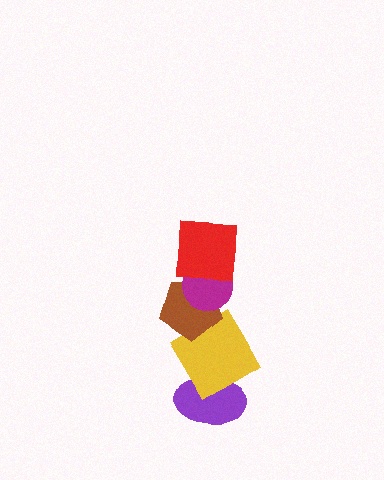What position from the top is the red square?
The red square is 1st from the top.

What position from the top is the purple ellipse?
The purple ellipse is 5th from the top.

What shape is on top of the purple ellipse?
The yellow diamond is on top of the purple ellipse.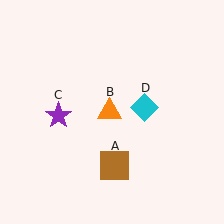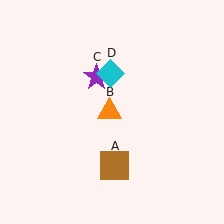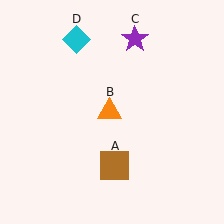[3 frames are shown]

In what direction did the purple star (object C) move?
The purple star (object C) moved up and to the right.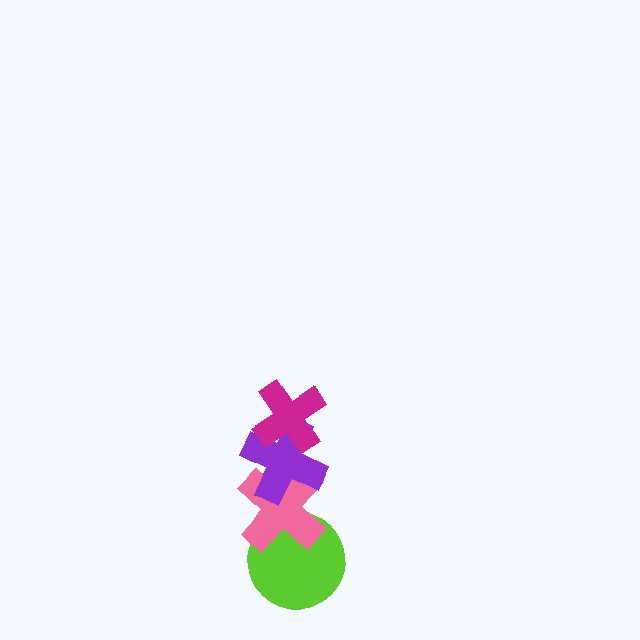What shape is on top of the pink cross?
The purple cross is on top of the pink cross.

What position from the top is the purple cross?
The purple cross is 2nd from the top.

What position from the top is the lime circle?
The lime circle is 4th from the top.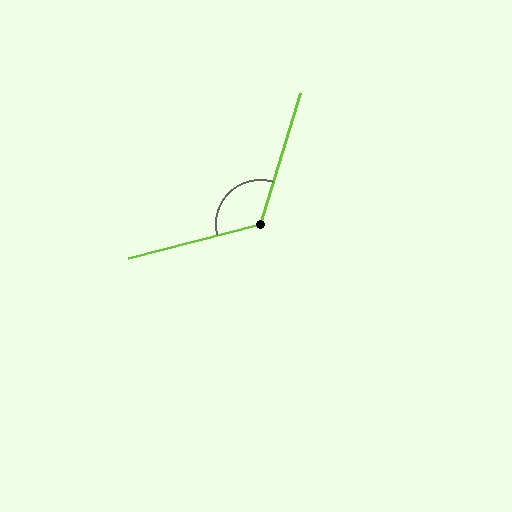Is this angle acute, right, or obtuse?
It is obtuse.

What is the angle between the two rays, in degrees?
Approximately 121 degrees.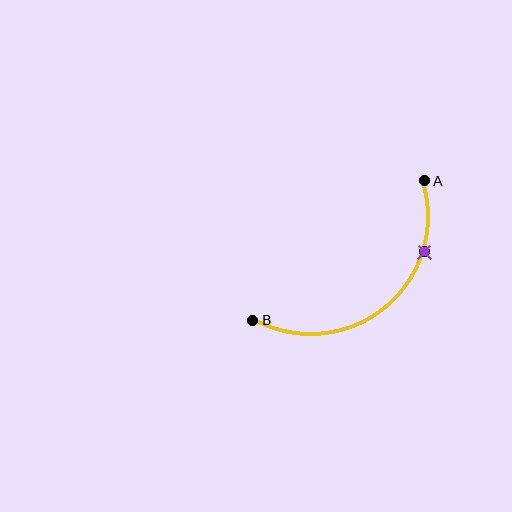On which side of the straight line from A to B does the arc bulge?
The arc bulges below and to the right of the straight line connecting A and B.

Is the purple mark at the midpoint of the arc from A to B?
No. The purple mark lies on the arc but is closer to endpoint A. The arc midpoint would be at the point on the curve equidistant along the arc from both A and B.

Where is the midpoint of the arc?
The arc midpoint is the point on the curve farthest from the straight line joining A and B. It sits below and to the right of that line.